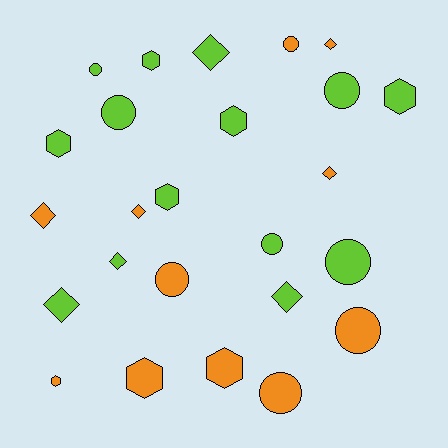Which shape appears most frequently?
Circle, with 9 objects.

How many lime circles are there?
There are 5 lime circles.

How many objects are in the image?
There are 25 objects.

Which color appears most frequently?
Lime, with 14 objects.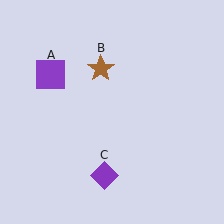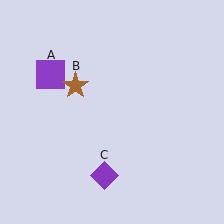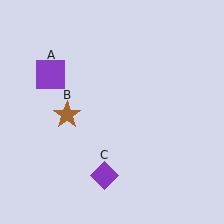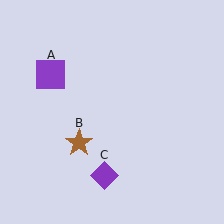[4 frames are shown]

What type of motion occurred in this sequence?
The brown star (object B) rotated counterclockwise around the center of the scene.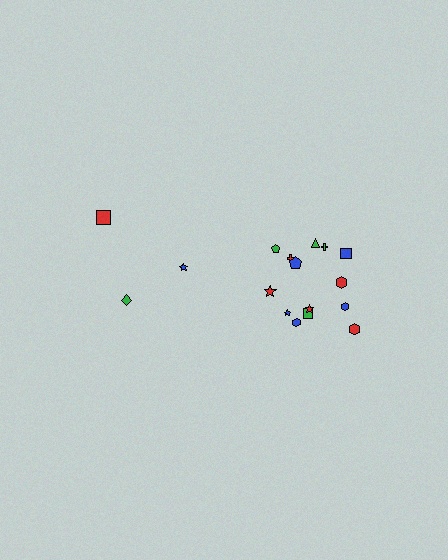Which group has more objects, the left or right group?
The right group.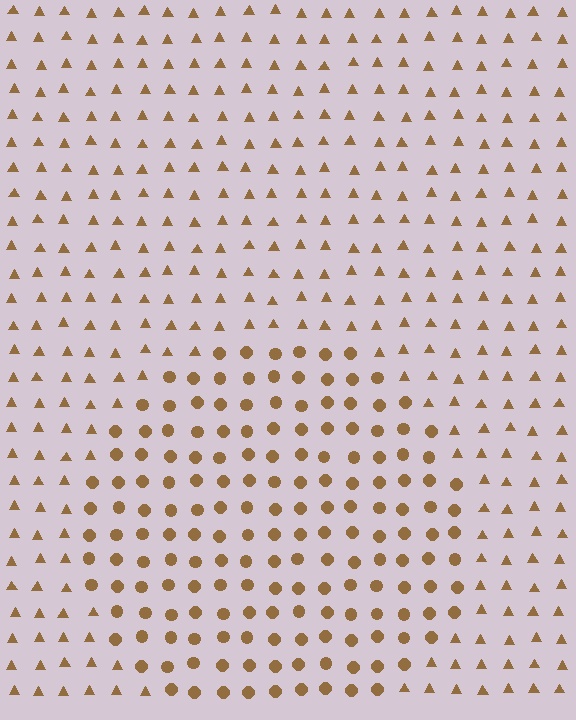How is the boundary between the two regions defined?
The boundary is defined by a change in element shape: circles inside vs. triangles outside. All elements share the same color and spacing.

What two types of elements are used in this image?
The image uses circles inside the circle region and triangles outside it.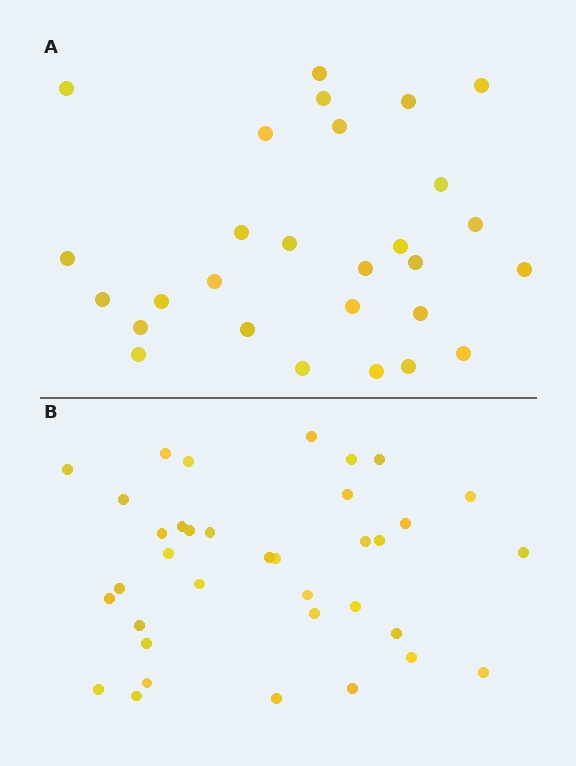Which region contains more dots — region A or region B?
Region B (the bottom region) has more dots.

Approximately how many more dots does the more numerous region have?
Region B has roughly 8 or so more dots than region A.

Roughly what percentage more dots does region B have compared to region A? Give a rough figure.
About 30% more.